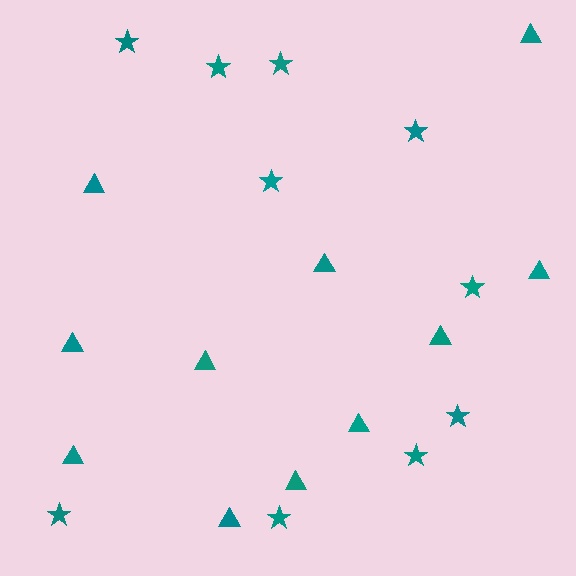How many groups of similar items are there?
There are 2 groups: one group of stars (10) and one group of triangles (11).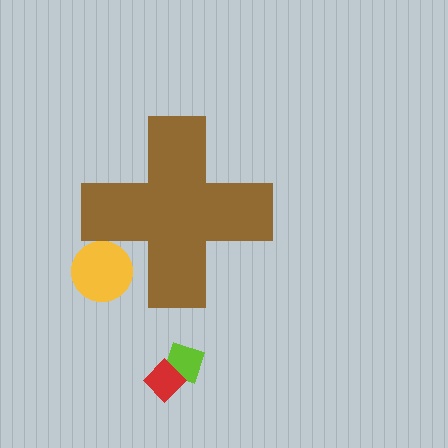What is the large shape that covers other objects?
A brown cross.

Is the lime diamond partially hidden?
No, the lime diamond is fully visible.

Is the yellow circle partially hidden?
Yes, the yellow circle is partially hidden behind the brown cross.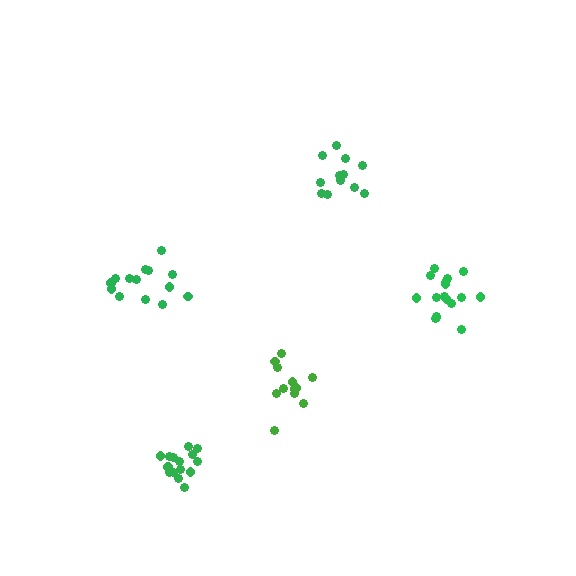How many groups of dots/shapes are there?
There are 5 groups.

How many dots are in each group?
Group 1: 14 dots, Group 2: 12 dots, Group 3: 17 dots, Group 4: 15 dots, Group 5: 12 dots (70 total).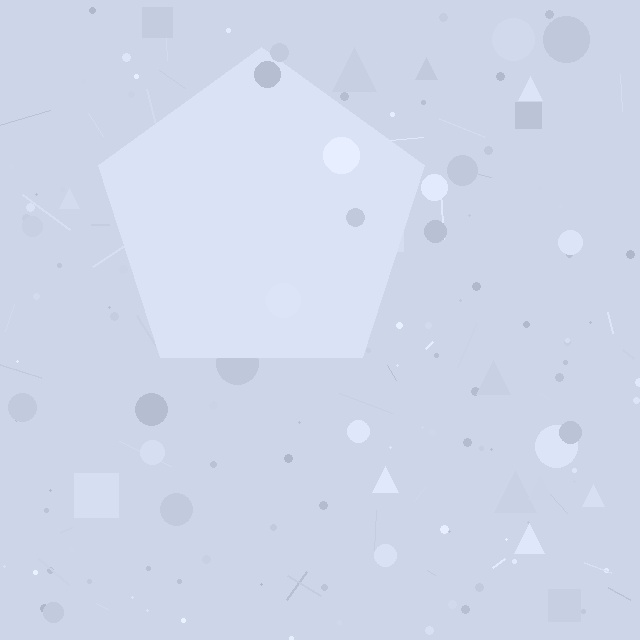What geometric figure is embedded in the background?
A pentagon is embedded in the background.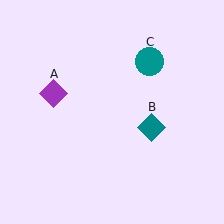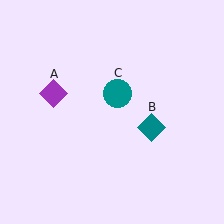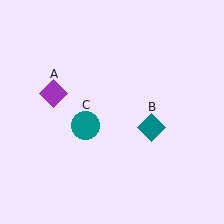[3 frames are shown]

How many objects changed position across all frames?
1 object changed position: teal circle (object C).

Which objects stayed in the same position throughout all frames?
Purple diamond (object A) and teal diamond (object B) remained stationary.